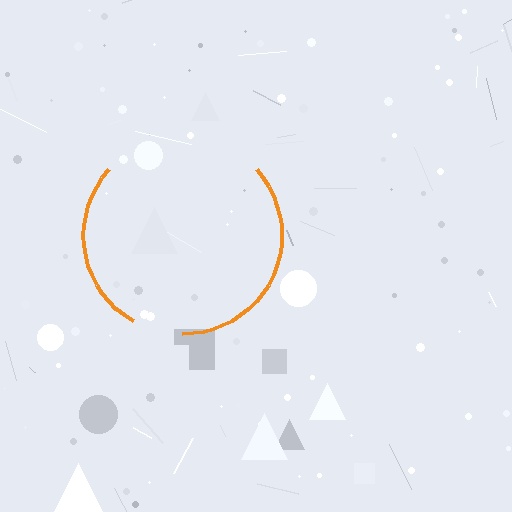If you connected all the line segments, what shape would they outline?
They would outline a circle.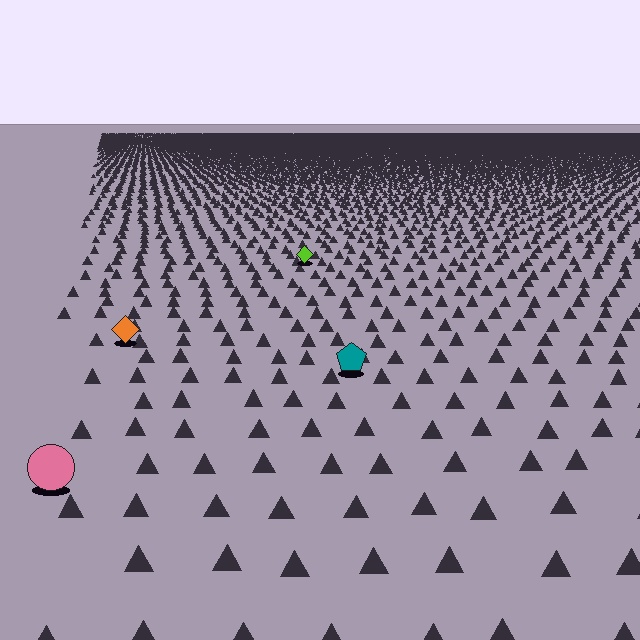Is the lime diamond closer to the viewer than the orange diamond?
No. The orange diamond is closer — you can tell from the texture gradient: the ground texture is coarser near it.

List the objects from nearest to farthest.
From nearest to farthest: the pink circle, the teal pentagon, the orange diamond, the lime diamond.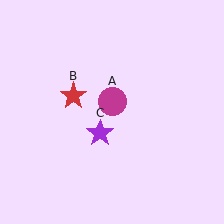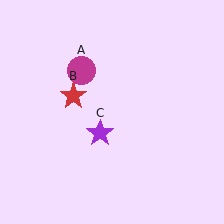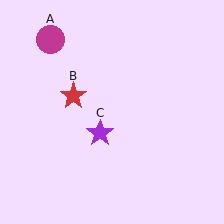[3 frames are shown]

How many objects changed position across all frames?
1 object changed position: magenta circle (object A).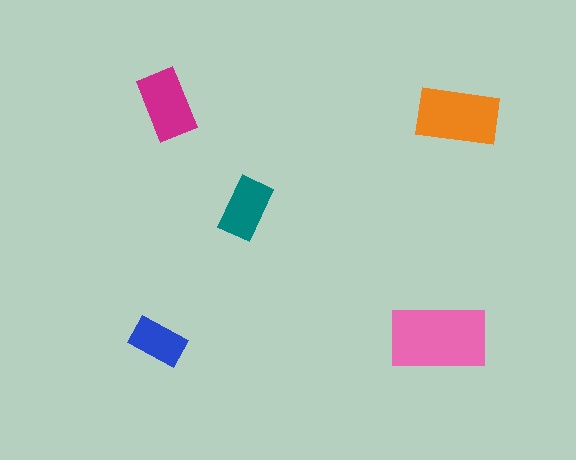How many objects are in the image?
There are 5 objects in the image.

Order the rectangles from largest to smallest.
the pink one, the orange one, the magenta one, the teal one, the blue one.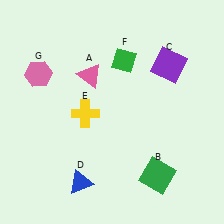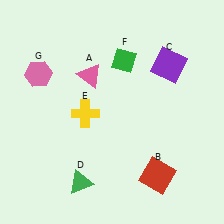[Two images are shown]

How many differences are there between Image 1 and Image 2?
There are 2 differences between the two images.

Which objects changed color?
B changed from green to red. D changed from blue to green.